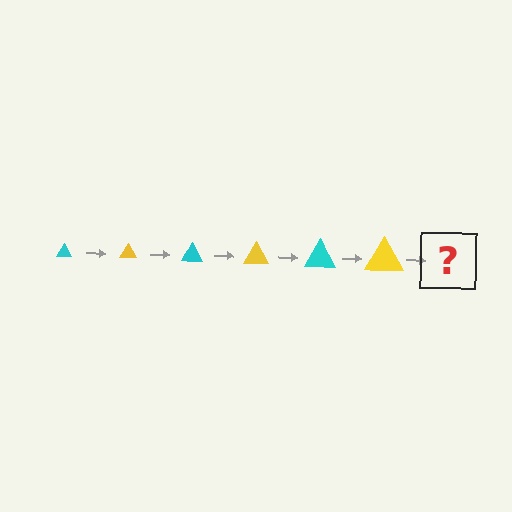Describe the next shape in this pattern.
It should be a cyan triangle, larger than the previous one.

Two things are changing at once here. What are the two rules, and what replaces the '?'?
The two rules are that the triangle grows larger each step and the color cycles through cyan and yellow. The '?' should be a cyan triangle, larger than the previous one.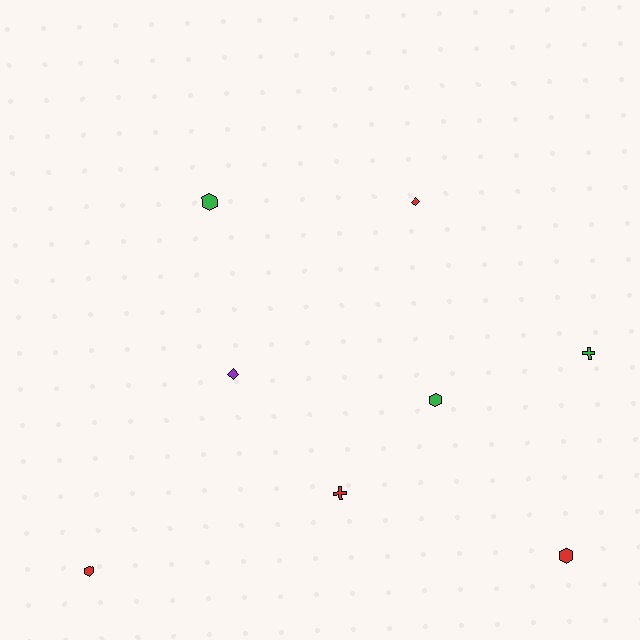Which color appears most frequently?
Red, with 4 objects.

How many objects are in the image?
There are 8 objects.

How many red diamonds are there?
There is 1 red diamond.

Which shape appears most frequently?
Hexagon, with 4 objects.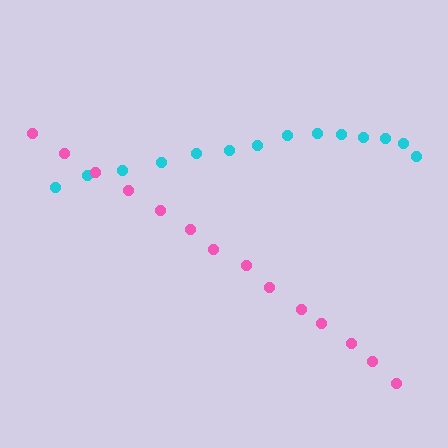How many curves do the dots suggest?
There are 2 distinct paths.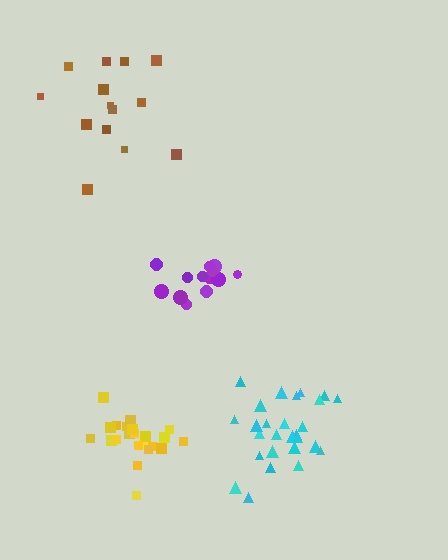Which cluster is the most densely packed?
Yellow.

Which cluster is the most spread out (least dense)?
Brown.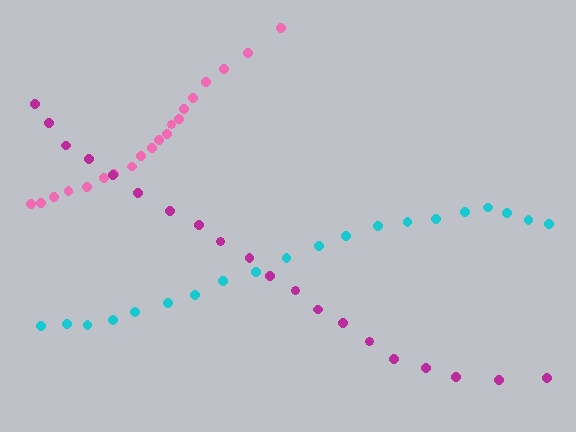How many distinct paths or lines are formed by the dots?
There are 3 distinct paths.